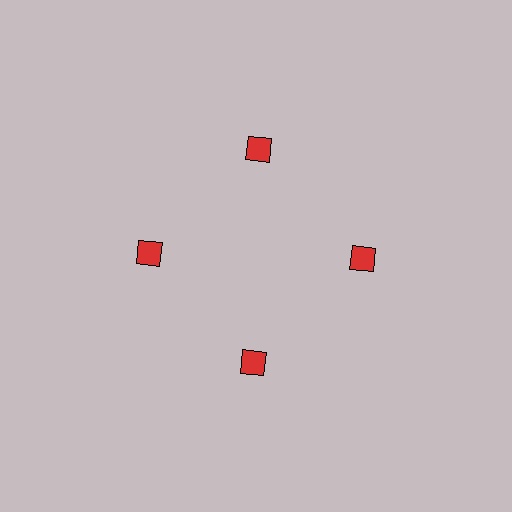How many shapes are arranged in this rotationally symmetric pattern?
There are 4 shapes, arranged in 4 groups of 1.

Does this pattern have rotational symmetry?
Yes, this pattern has 4-fold rotational symmetry. It looks the same after rotating 90 degrees around the center.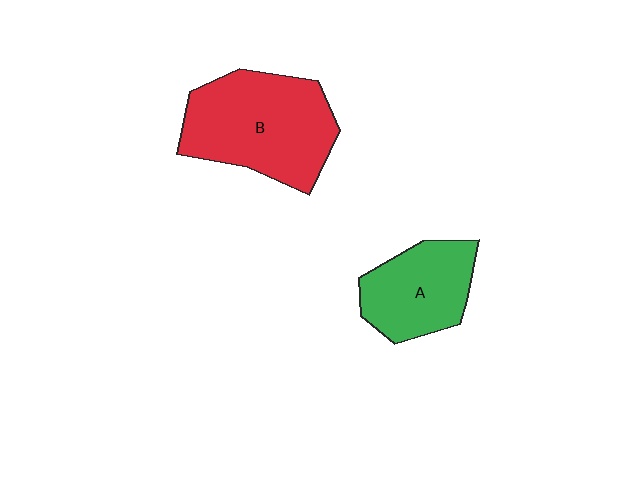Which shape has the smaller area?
Shape A (green).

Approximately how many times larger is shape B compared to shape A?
Approximately 1.5 times.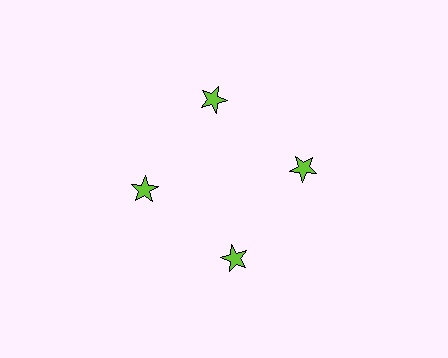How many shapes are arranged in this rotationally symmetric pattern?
There are 4 shapes, arranged in 4 groups of 1.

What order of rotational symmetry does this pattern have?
This pattern has 4-fold rotational symmetry.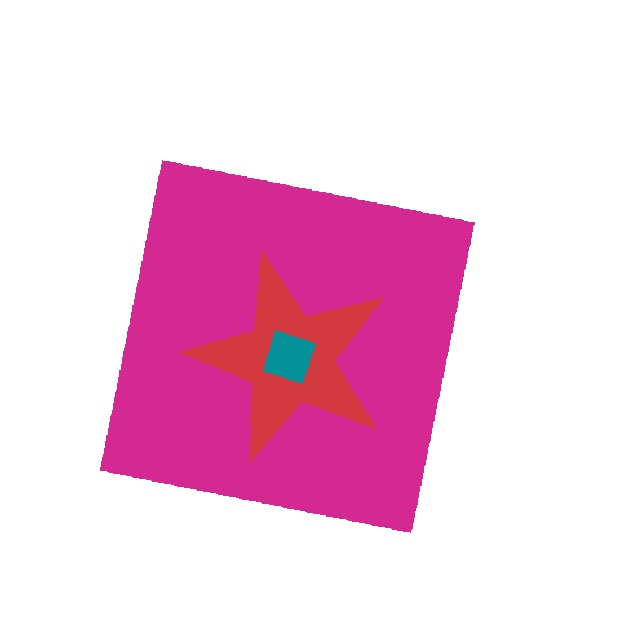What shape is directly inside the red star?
The teal square.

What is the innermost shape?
The teal square.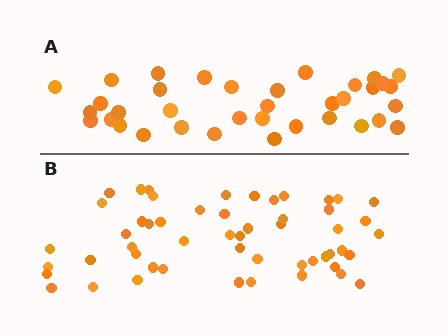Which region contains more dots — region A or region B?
Region B (the bottom region) has more dots.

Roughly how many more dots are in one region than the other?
Region B has approximately 15 more dots than region A.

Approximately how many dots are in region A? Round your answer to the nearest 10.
About 40 dots. (The exact count is 36, which rounds to 40.)